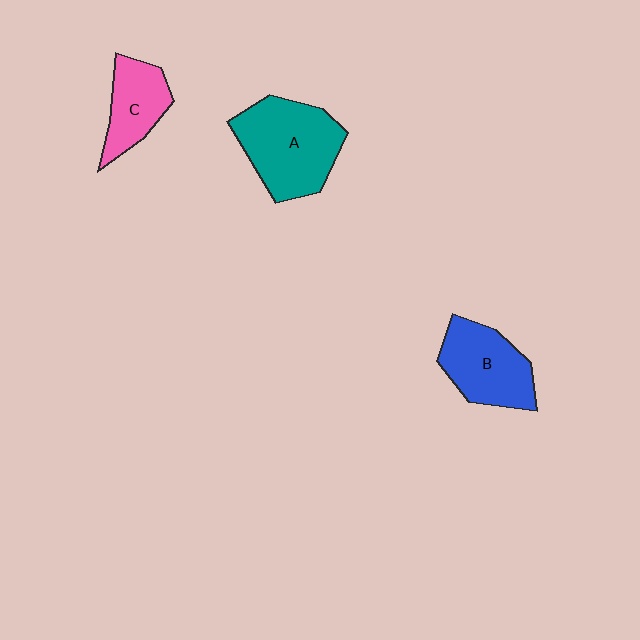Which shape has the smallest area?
Shape C (pink).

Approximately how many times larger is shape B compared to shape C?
Approximately 1.3 times.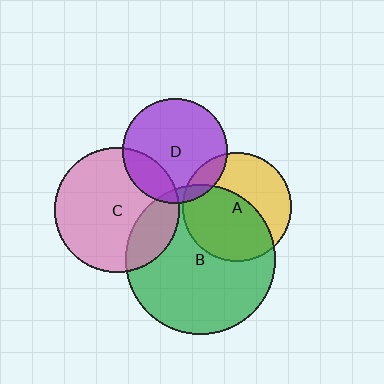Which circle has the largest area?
Circle B (green).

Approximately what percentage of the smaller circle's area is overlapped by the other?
Approximately 20%.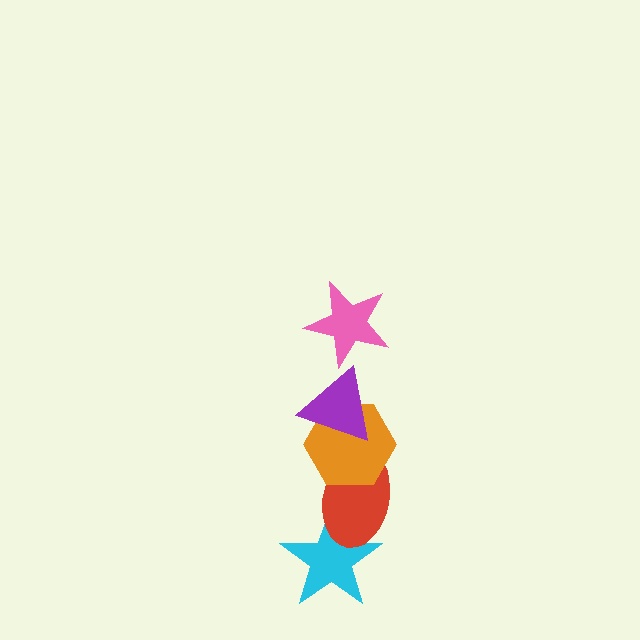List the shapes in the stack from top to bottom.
From top to bottom: the pink star, the purple triangle, the orange hexagon, the red ellipse, the cyan star.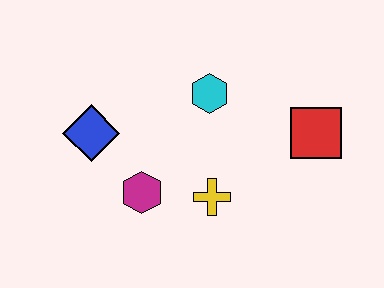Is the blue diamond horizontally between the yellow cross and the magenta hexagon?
No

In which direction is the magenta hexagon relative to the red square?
The magenta hexagon is to the left of the red square.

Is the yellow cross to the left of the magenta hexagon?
No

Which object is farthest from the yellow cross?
The blue diamond is farthest from the yellow cross.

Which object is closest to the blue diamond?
The magenta hexagon is closest to the blue diamond.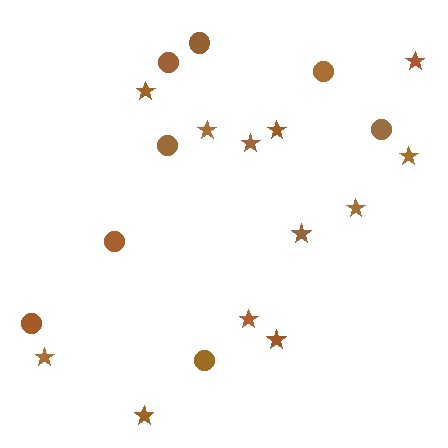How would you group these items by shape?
There are 2 groups: one group of circles (8) and one group of stars (12).